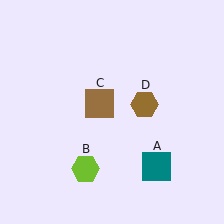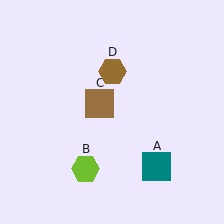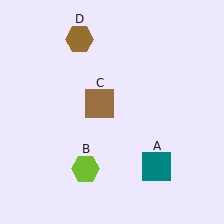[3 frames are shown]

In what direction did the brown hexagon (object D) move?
The brown hexagon (object D) moved up and to the left.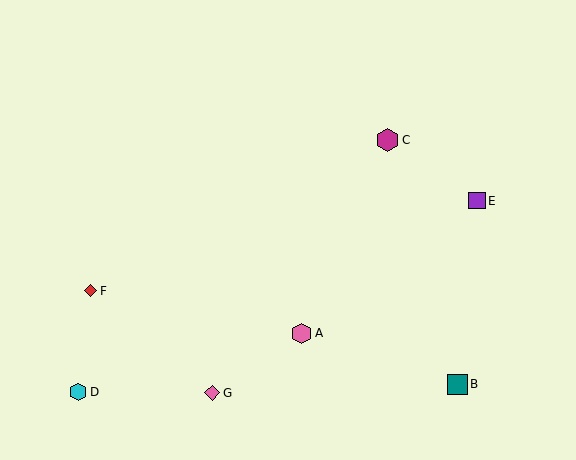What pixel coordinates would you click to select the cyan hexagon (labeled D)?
Click at (78, 392) to select the cyan hexagon D.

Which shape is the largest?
The magenta hexagon (labeled C) is the largest.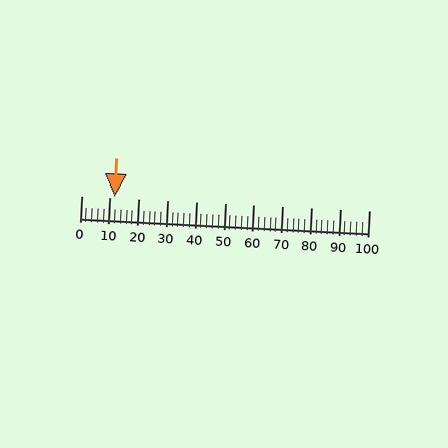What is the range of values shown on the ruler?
The ruler shows values from 0 to 100.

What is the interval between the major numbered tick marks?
The major tick marks are spaced 10 units apart.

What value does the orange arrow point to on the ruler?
The orange arrow points to approximately 12.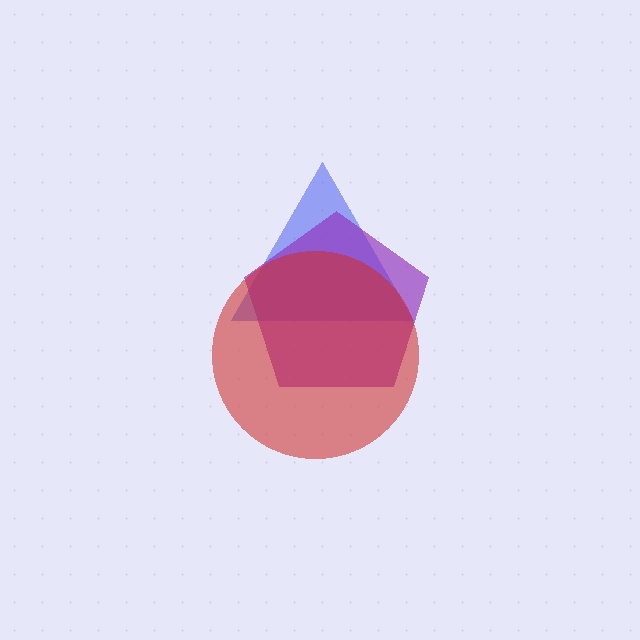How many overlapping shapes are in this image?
There are 3 overlapping shapes in the image.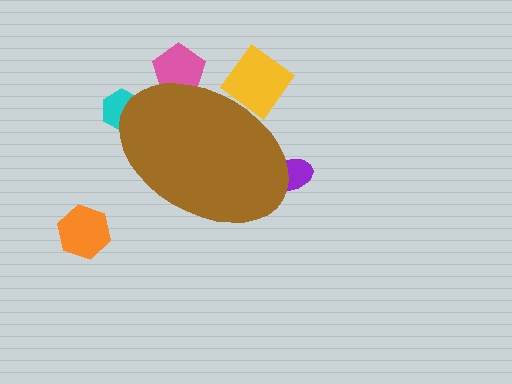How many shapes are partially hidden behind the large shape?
4 shapes are partially hidden.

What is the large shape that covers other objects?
A brown ellipse.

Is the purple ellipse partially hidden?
Yes, the purple ellipse is partially hidden behind the brown ellipse.